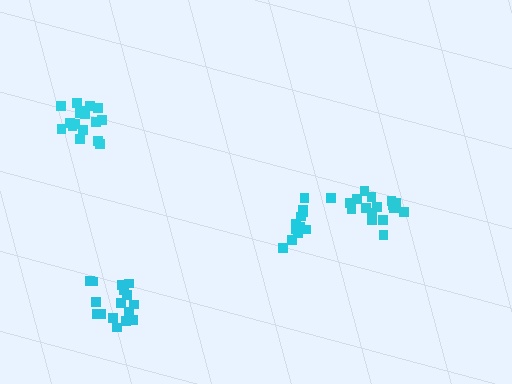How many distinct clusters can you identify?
There are 4 distinct clusters.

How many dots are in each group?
Group 1: 13 dots, Group 2: 16 dots, Group 3: 17 dots, Group 4: 16 dots (62 total).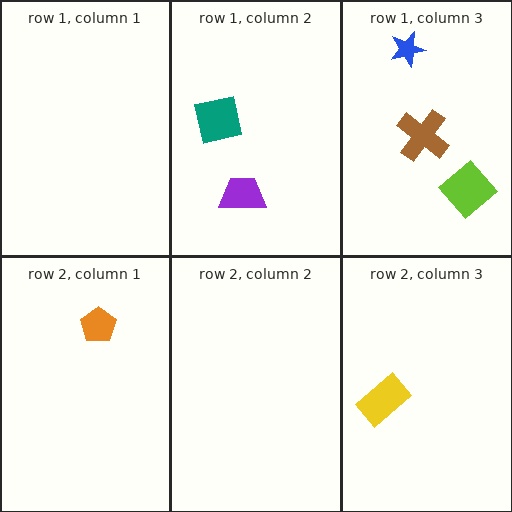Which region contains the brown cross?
The row 1, column 3 region.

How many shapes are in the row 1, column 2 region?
2.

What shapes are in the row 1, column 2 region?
The purple trapezoid, the teal square.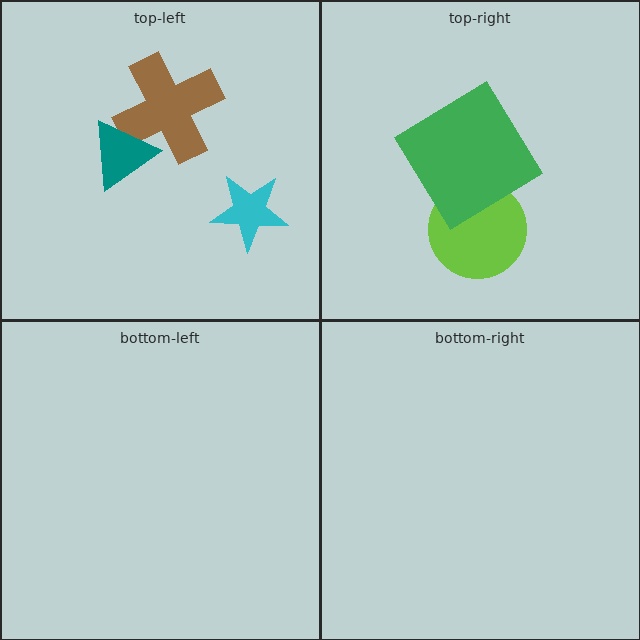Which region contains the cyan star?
The top-left region.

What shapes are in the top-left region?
The brown cross, the teal triangle, the cyan star.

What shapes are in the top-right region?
The lime circle, the green diamond.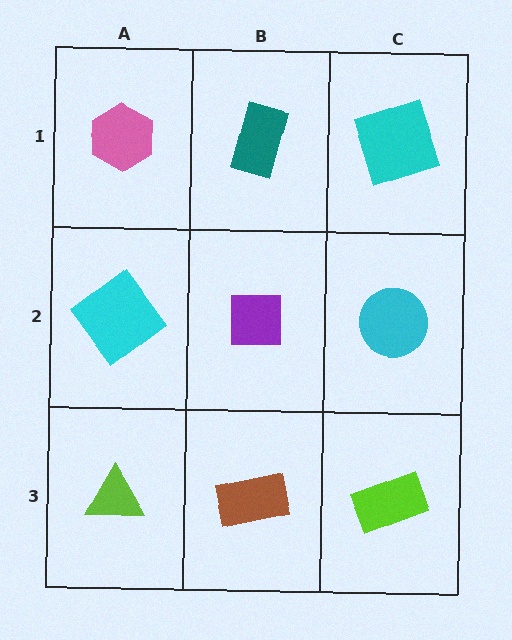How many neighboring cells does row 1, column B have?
3.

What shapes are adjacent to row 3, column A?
A cyan diamond (row 2, column A), a brown rectangle (row 3, column B).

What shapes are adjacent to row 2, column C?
A cyan square (row 1, column C), a lime rectangle (row 3, column C), a purple square (row 2, column B).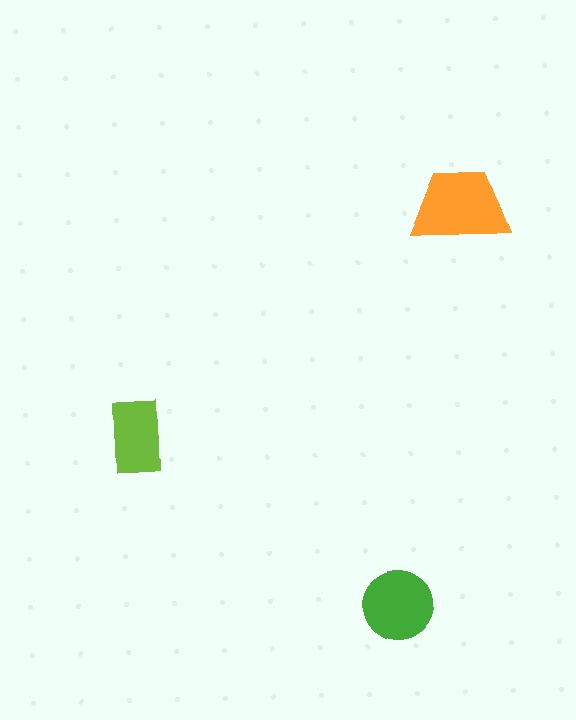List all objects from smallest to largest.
The lime rectangle, the green circle, the orange trapezoid.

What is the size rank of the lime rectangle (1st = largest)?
3rd.